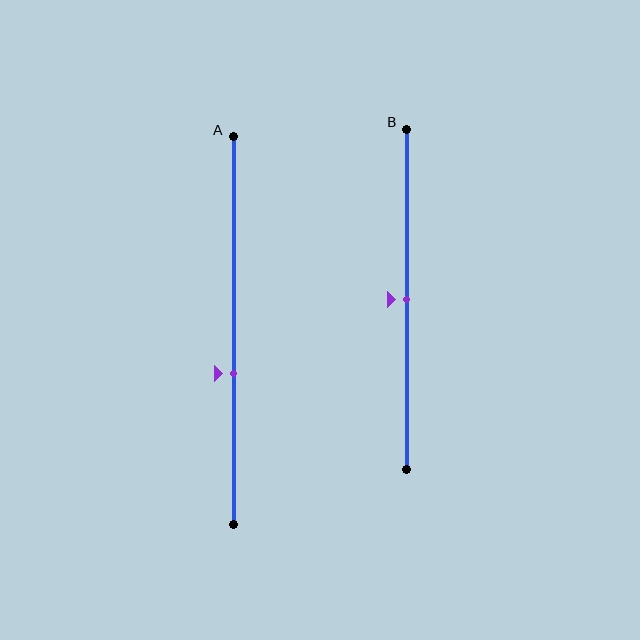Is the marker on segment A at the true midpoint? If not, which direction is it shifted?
No, the marker on segment A is shifted downward by about 11% of the segment length.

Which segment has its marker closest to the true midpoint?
Segment B has its marker closest to the true midpoint.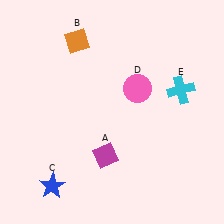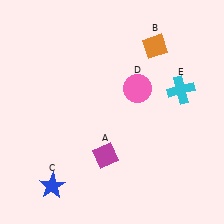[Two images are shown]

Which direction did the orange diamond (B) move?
The orange diamond (B) moved right.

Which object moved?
The orange diamond (B) moved right.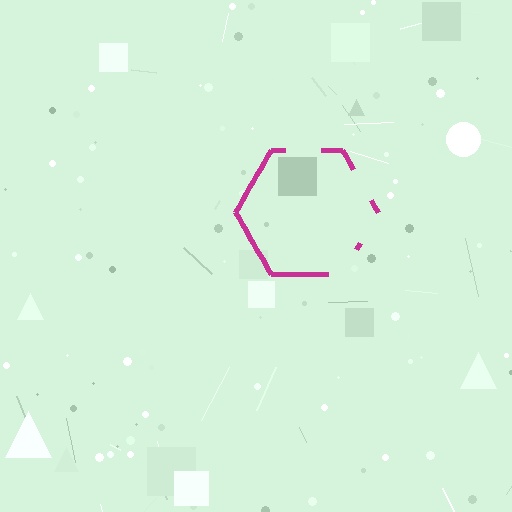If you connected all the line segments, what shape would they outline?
They would outline a hexagon.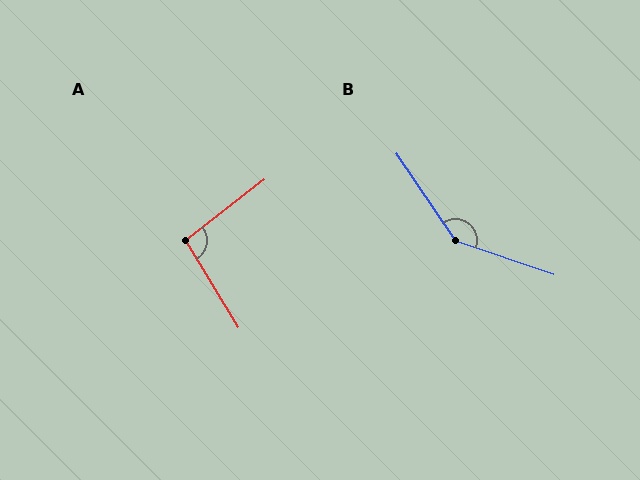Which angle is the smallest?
A, at approximately 96 degrees.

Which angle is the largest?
B, at approximately 143 degrees.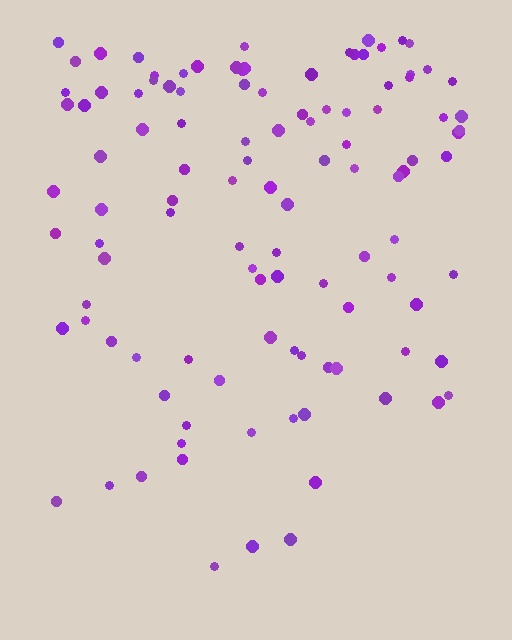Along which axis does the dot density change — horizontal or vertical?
Vertical.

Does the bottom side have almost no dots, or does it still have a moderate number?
Still a moderate number, just noticeably fewer than the top.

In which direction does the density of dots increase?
From bottom to top, with the top side densest.